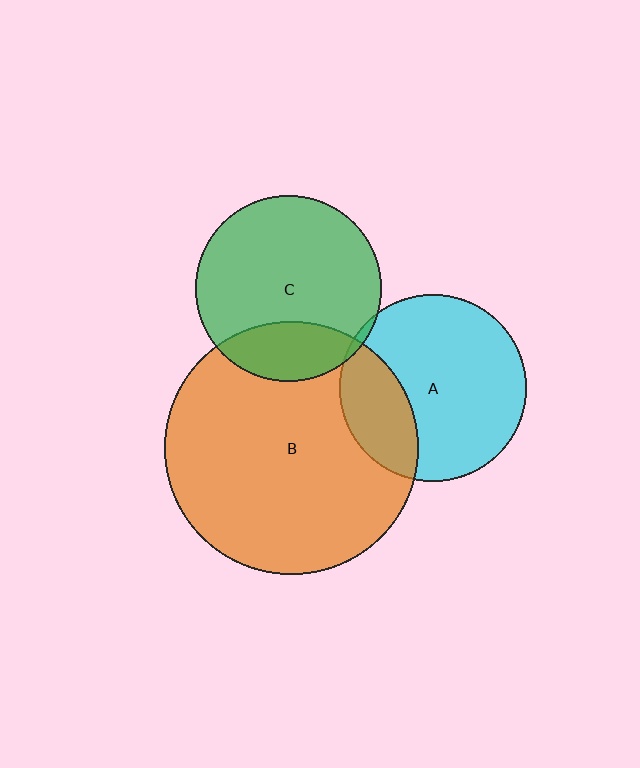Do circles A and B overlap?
Yes.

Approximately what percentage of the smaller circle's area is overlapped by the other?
Approximately 25%.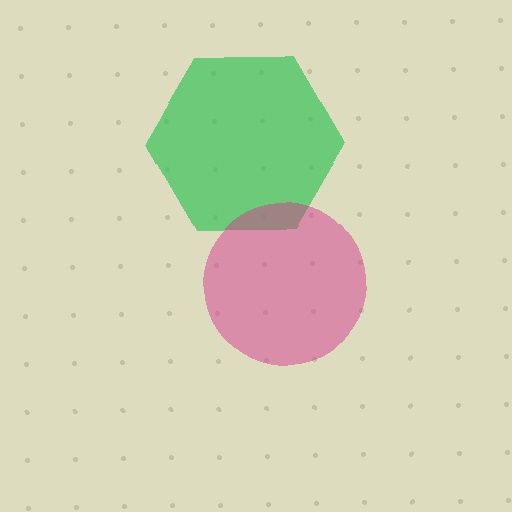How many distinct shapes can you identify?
There are 2 distinct shapes: a green hexagon, a magenta circle.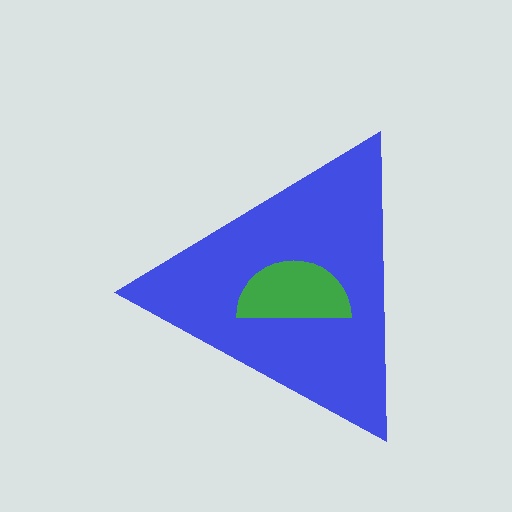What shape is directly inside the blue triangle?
The green semicircle.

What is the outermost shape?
The blue triangle.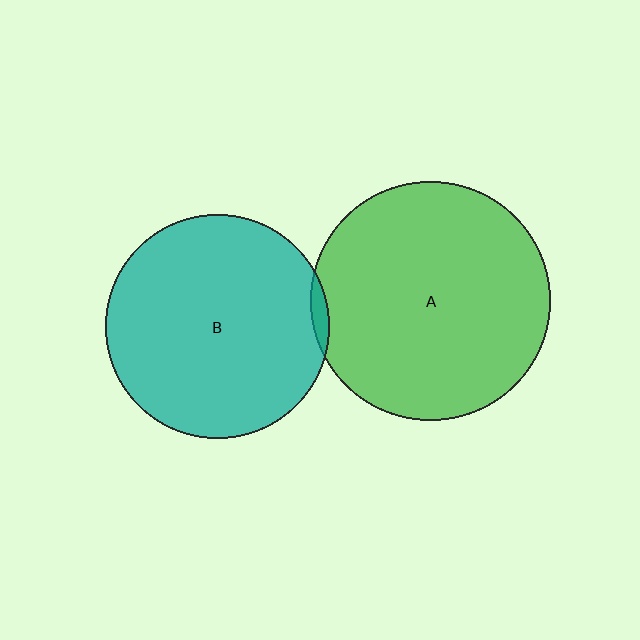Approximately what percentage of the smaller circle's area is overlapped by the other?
Approximately 5%.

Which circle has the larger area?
Circle A (green).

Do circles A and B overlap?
Yes.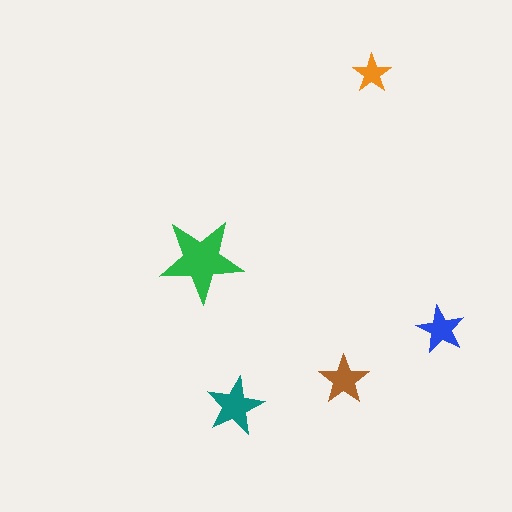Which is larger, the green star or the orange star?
The green one.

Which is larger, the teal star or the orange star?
The teal one.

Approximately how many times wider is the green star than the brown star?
About 1.5 times wider.